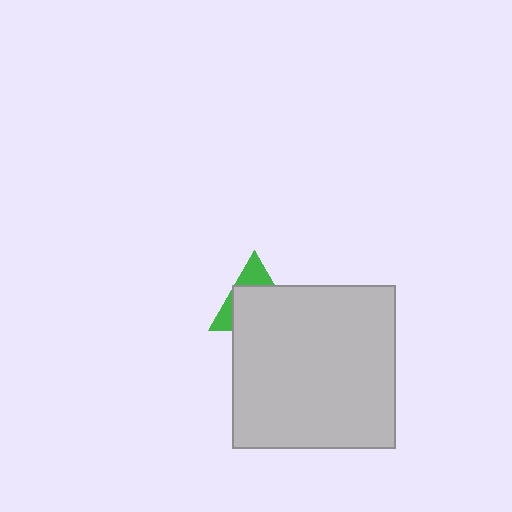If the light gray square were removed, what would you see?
You would see the complete green triangle.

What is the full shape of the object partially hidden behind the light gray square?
The partially hidden object is a green triangle.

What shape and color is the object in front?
The object in front is a light gray square.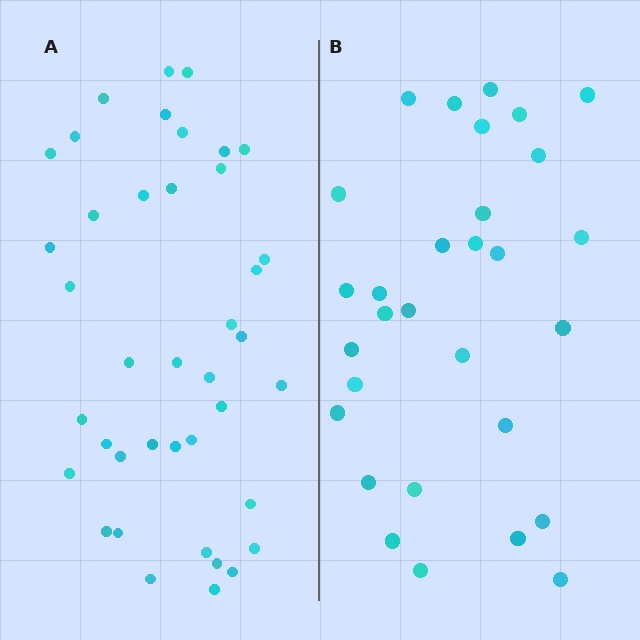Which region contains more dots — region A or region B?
Region A (the left region) has more dots.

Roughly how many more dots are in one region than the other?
Region A has roughly 10 or so more dots than region B.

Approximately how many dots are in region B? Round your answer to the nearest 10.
About 30 dots.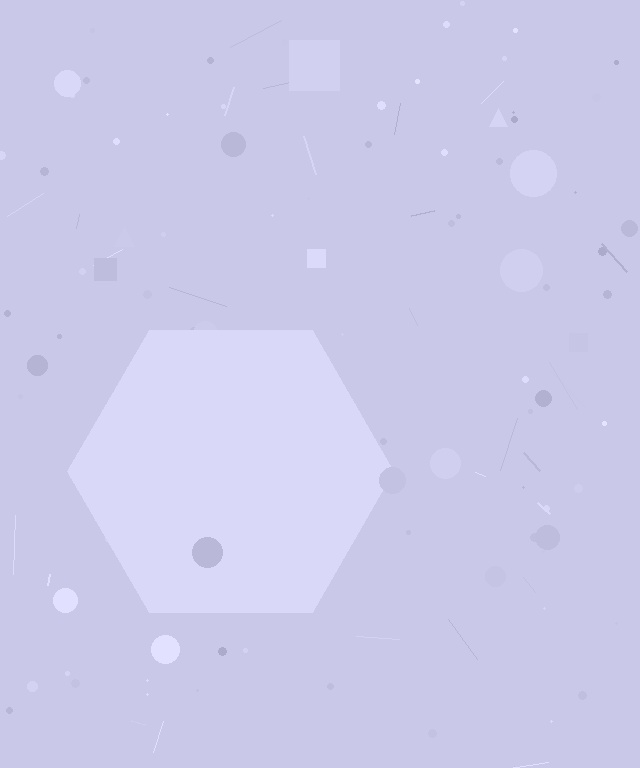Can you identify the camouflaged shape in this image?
The camouflaged shape is a hexagon.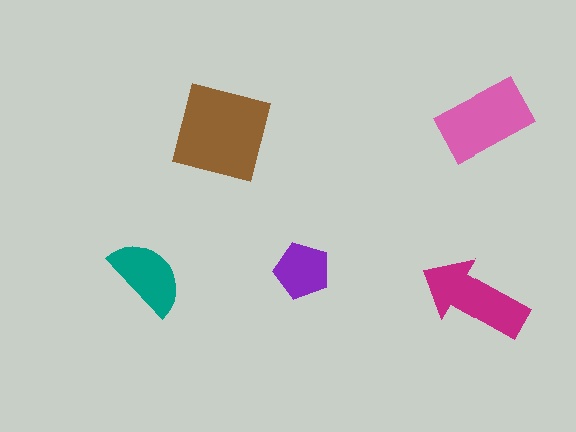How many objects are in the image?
There are 5 objects in the image.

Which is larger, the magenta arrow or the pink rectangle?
The pink rectangle.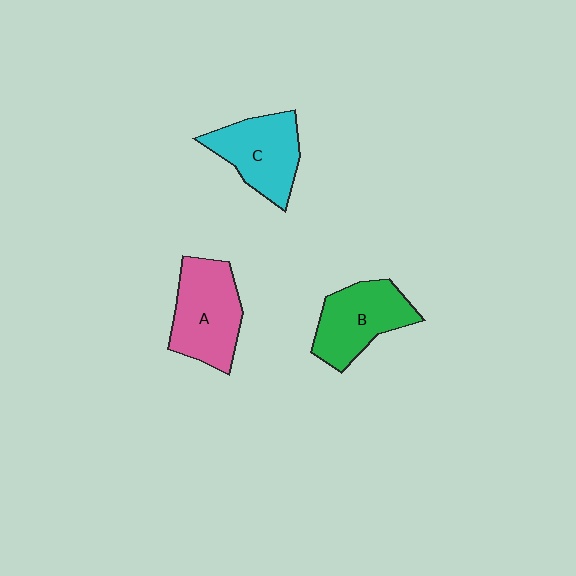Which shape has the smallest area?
Shape C (cyan).